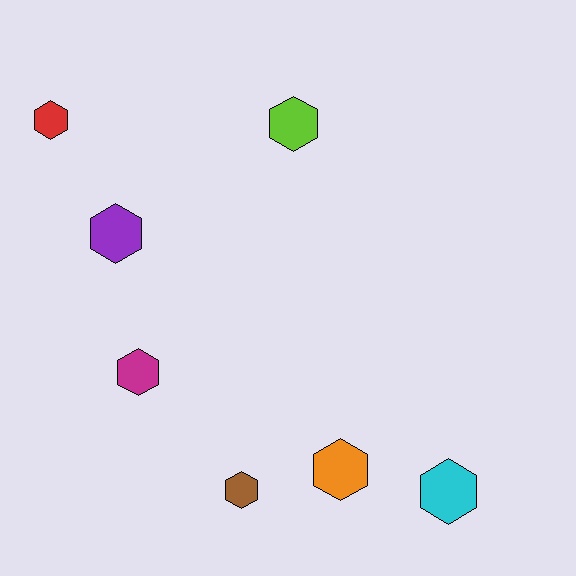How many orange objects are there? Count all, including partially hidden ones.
There is 1 orange object.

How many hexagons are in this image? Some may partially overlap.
There are 7 hexagons.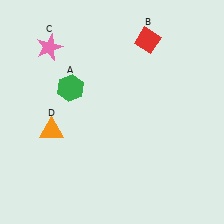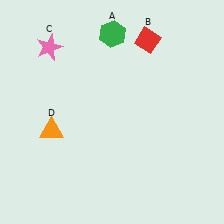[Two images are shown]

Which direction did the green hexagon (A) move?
The green hexagon (A) moved up.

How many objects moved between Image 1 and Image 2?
1 object moved between the two images.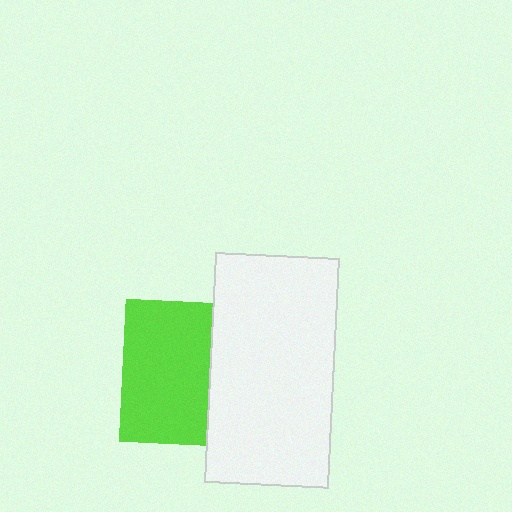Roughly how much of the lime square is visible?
About half of it is visible (roughly 61%).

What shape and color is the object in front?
The object in front is a white rectangle.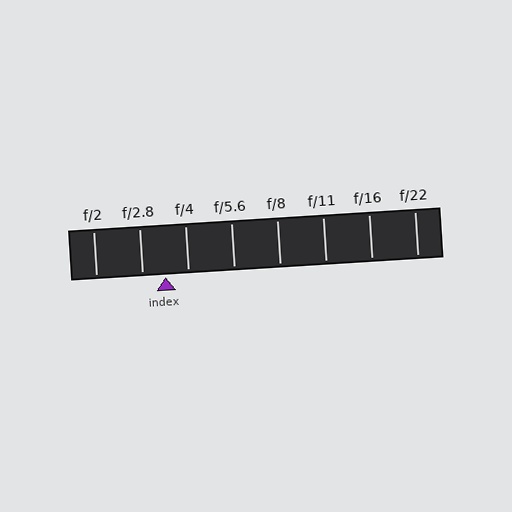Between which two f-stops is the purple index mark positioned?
The index mark is between f/2.8 and f/4.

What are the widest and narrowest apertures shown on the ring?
The widest aperture shown is f/2 and the narrowest is f/22.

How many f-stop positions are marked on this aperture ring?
There are 8 f-stop positions marked.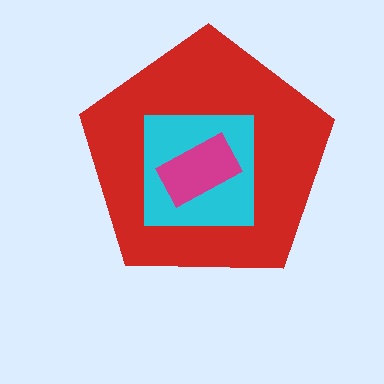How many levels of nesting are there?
3.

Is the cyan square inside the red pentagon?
Yes.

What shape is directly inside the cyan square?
The magenta rectangle.